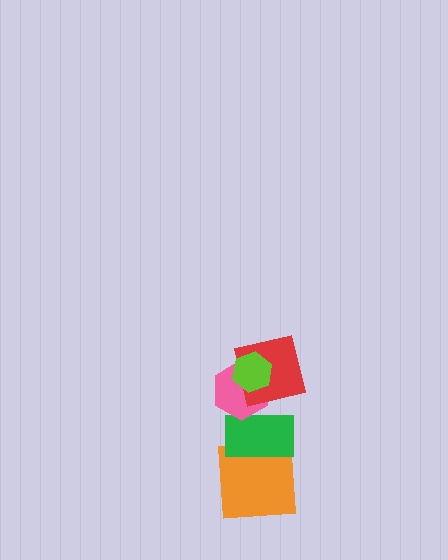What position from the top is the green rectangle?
The green rectangle is 4th from the top.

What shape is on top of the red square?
The lime hexagon is on top of the red square.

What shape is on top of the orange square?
The green rectangle is on top of the orange square.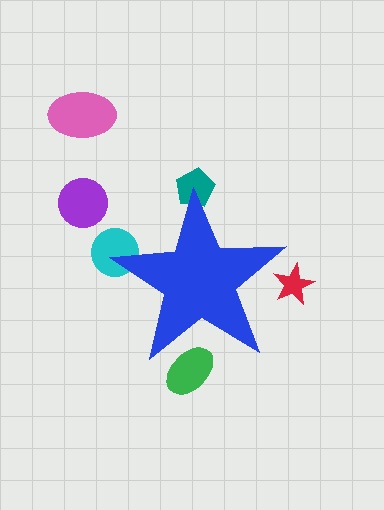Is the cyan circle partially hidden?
Yes, the cyan circle is partially hidden behind the blue star.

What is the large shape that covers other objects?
A blue star.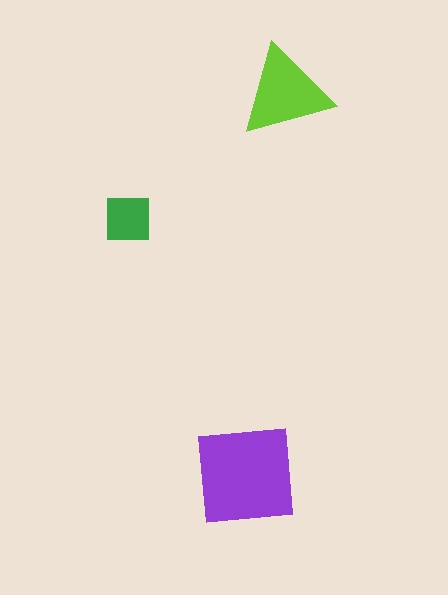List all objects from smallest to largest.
The green square, the lime triangle, the purple square.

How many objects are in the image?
There are 3 objects in the image.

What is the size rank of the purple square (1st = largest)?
1st.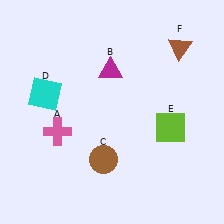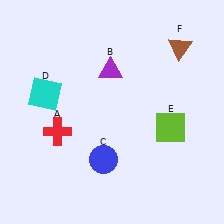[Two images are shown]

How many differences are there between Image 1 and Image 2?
There are 3 differences between the two images.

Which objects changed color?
A changed from pink to red. B changed from magenta to purple. C changed from brown to blue.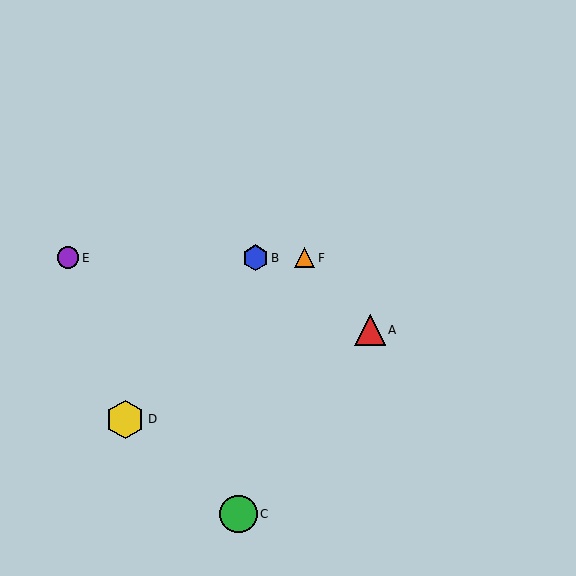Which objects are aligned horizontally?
Objects B, E, F are aligned horizontally.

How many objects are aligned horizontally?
3 objects (B, E, F) are aligned horizontally.